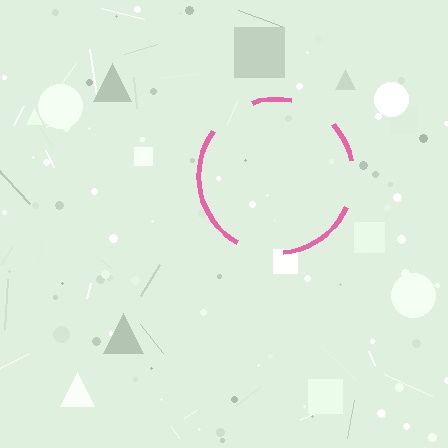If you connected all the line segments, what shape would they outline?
They would outline a circle.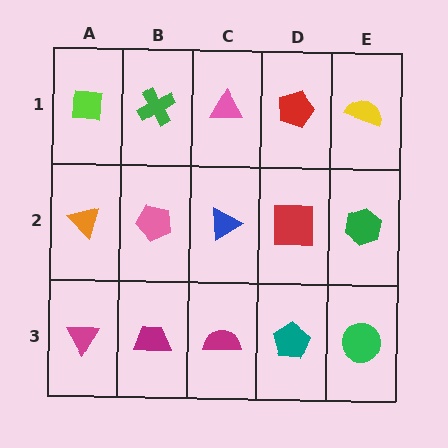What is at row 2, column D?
A red square.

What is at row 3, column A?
A magenta triangle.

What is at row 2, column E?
A green hexagon.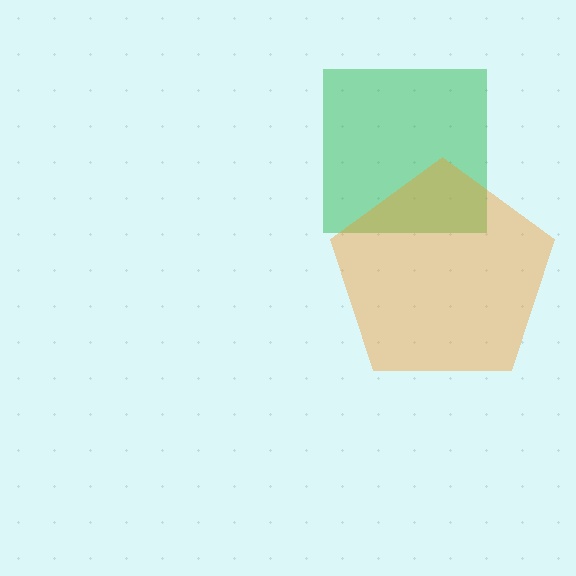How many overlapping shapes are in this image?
There are 2 overlapping shapes in the image.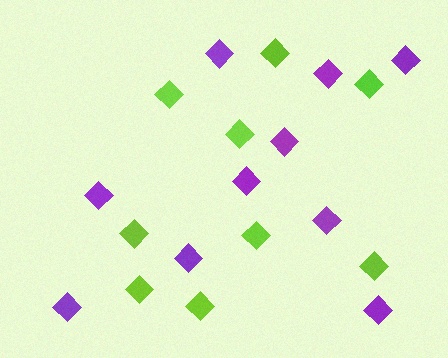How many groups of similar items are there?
There are 2 groups: one group of lime diamonds (9) and one group of purple diamonds (10).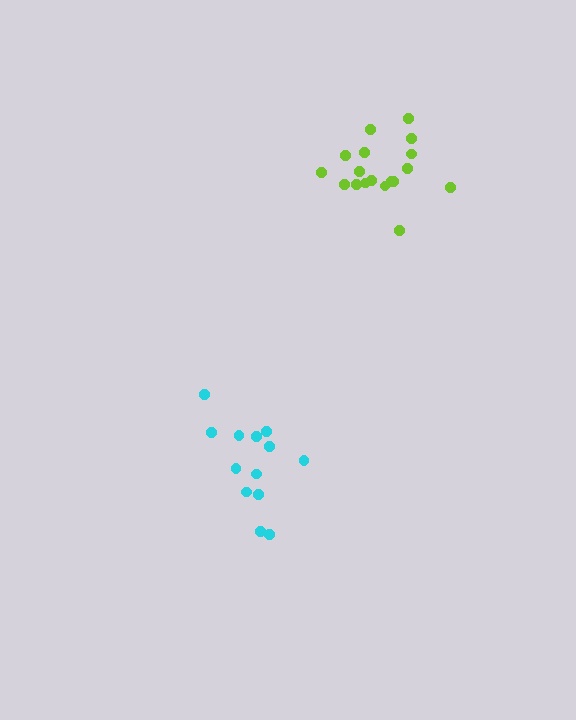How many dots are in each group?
Group 1: 13 dots, Group 2: 18 dots (31 total).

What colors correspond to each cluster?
The clusters are colored: cyan, lime.